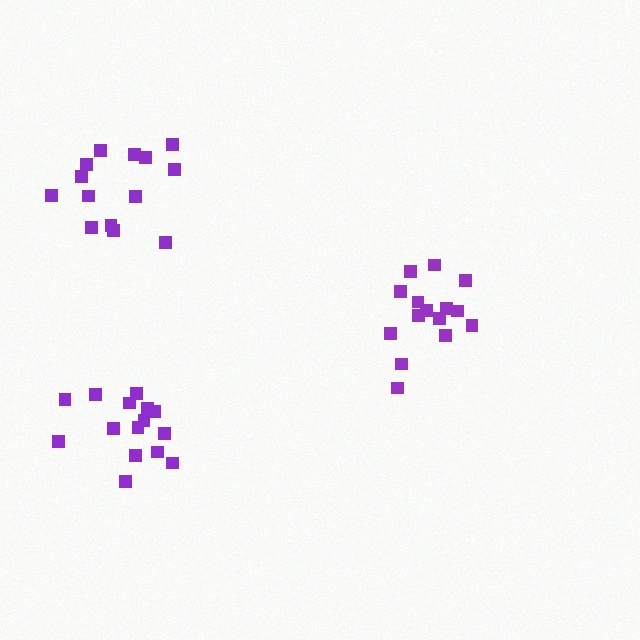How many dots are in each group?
Group 1: 15 dots, Group 2: 14 dots, Group 3: 15 dots (44 total).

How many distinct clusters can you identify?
There are 3 distinct clusters.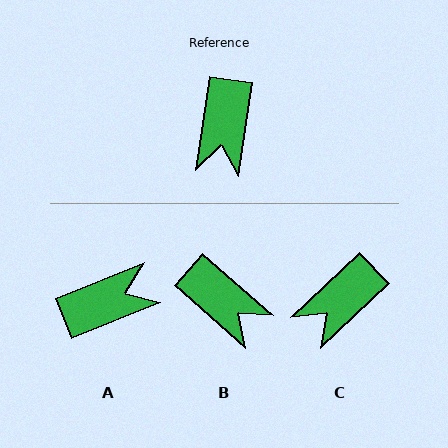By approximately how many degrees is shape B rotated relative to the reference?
Approximately 57 degrees counter-clockwise.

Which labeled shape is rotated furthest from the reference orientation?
A, about 121 degrees away.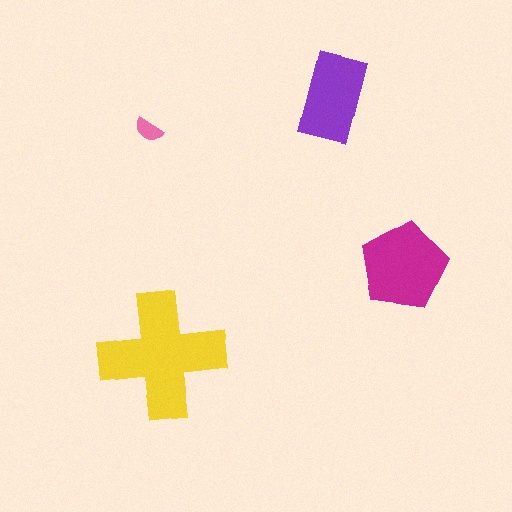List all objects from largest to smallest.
The yellow cross, the magenta pentagon, the purple rectangle, the pink semicircle.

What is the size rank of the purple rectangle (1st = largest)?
3rd.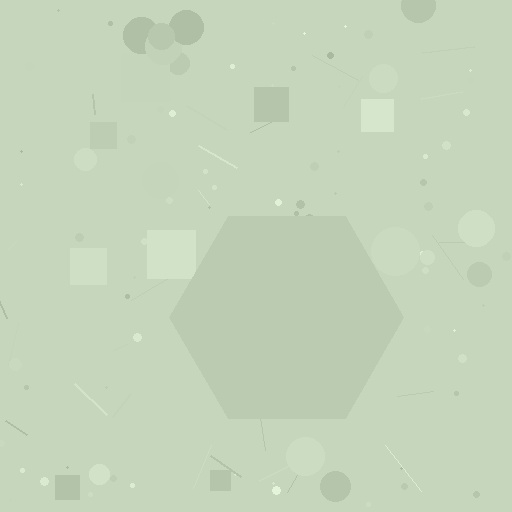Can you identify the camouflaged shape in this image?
The camouflaged shape is a hexagon.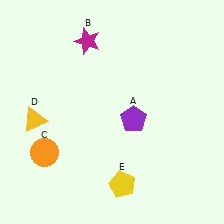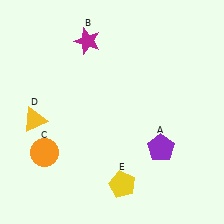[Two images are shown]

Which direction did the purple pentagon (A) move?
The purple pentagon (A) moved down.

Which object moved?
The purple pentagon (A) moved down.